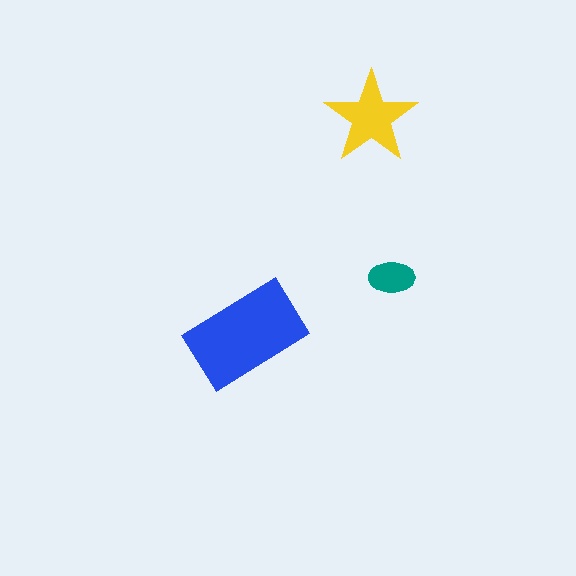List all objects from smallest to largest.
The teal ellipse, the yellow star, the blue rectangle.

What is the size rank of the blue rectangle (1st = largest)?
1st.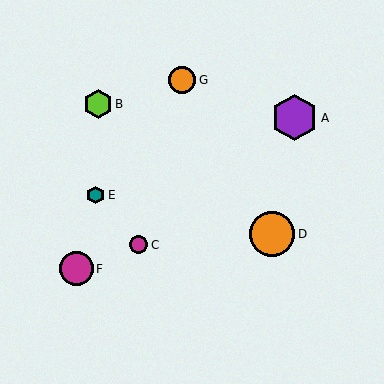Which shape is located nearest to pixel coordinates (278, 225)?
The orange circle (labeled D) at (272, 234) is nearest to that location.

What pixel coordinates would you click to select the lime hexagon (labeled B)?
Click at (98, 104) to select the lime hexagon B.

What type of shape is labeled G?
Shape G is an orange circle.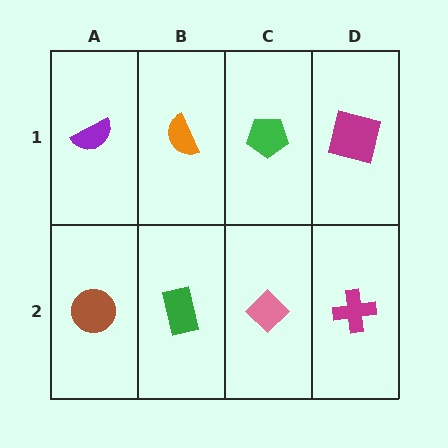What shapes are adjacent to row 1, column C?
A pink diamond (row 2, column C), an orange semicircle (row 1, column B), a magenta square (row 1, column D).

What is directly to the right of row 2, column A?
A green rectangle.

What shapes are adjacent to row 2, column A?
A purple semicircle (row 1, column A), a green rectangle (row 2, column B).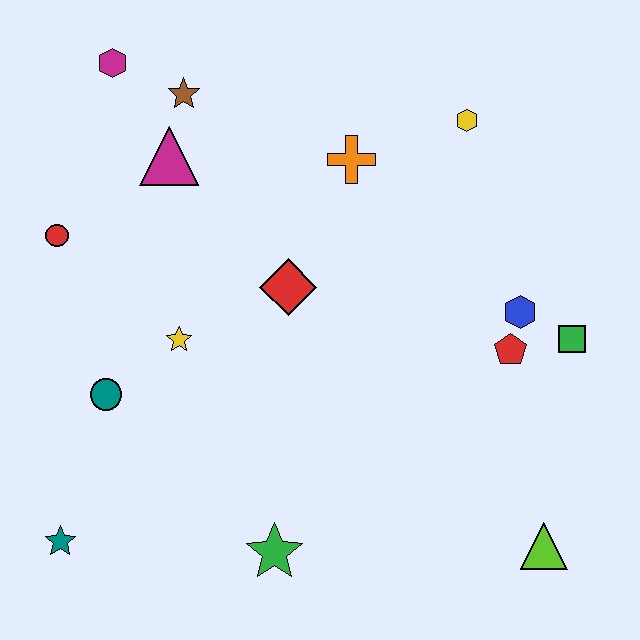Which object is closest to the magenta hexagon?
The brown star is closest to the magenta hexagon.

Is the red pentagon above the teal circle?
Yes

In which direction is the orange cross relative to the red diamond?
The orange cross is above the red diamond.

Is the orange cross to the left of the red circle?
No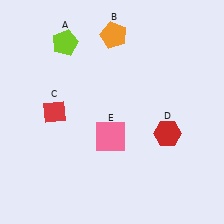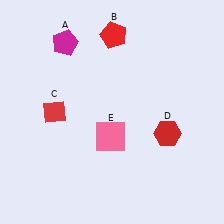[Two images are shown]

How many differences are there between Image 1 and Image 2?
There are 2 differences between the two images.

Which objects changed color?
A changed from lime to magenta. B changed from orange to red.